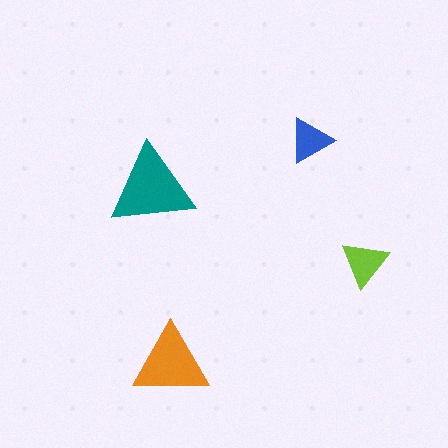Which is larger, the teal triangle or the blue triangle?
The teal one.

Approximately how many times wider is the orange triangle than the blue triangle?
About 1.5 times wider.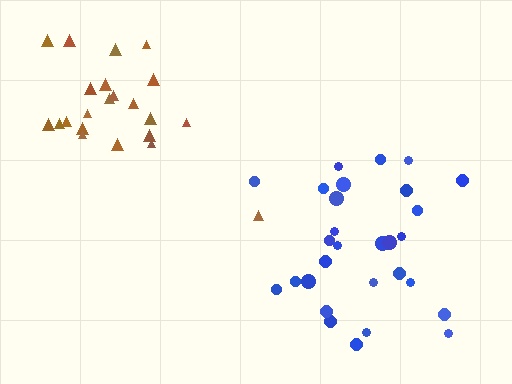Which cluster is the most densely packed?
Blue.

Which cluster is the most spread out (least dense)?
Brown.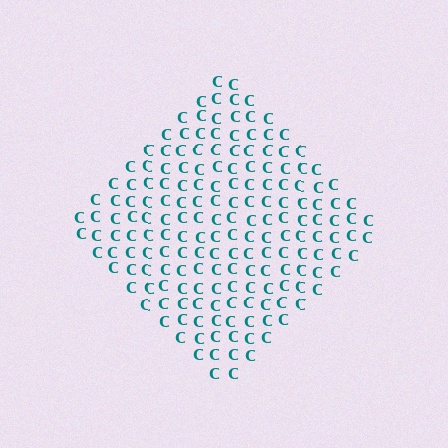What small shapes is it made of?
It is made of small letter C's.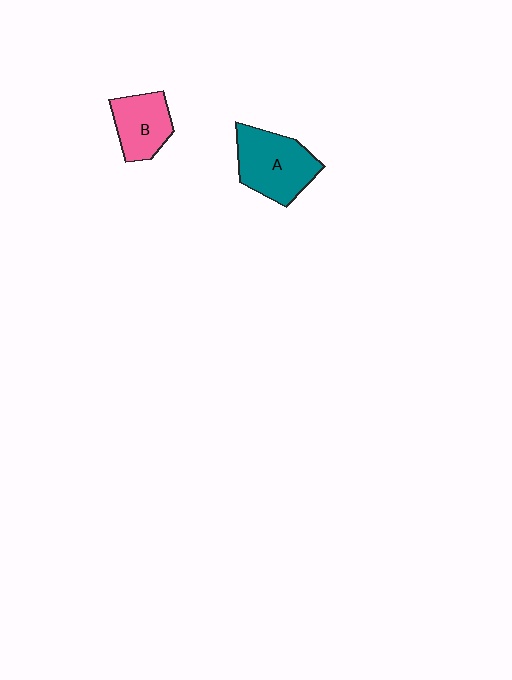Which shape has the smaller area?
Shape B (pink).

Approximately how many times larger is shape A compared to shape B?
Approximately 1.4 times.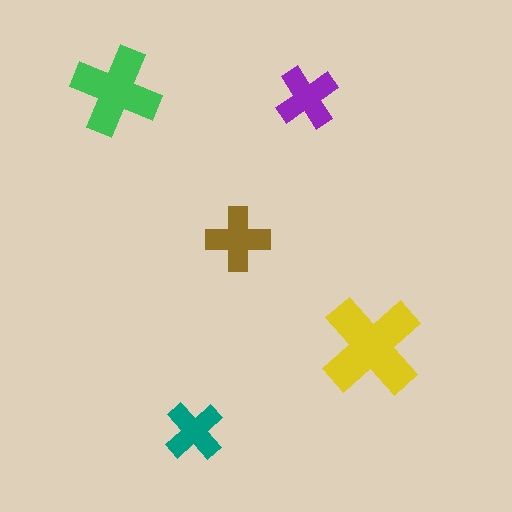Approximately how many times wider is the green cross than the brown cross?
About 1.5 times wider.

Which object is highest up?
The green cross is topmost.